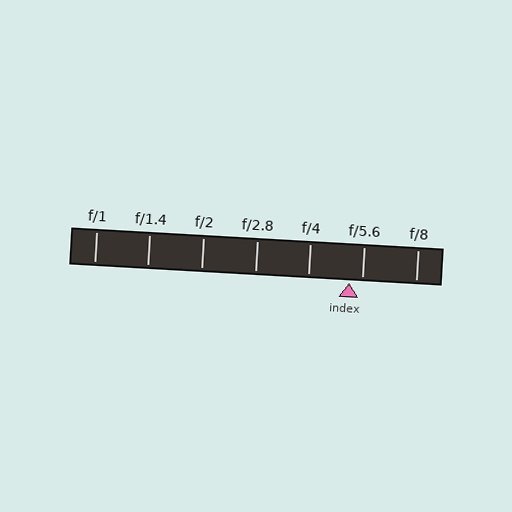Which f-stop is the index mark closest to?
The index mark is closest to f/5.6.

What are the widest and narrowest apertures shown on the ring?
The widest aperture shown is f/1 and the narrowest is f/8.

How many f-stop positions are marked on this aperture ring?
There are 7 f-stop positions marked.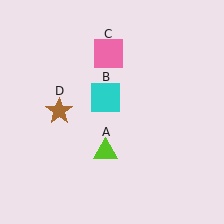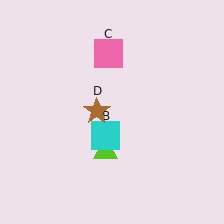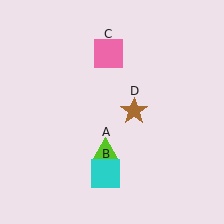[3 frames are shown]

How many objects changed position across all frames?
2 objects changed position: cyan square (object B), brown star (object D).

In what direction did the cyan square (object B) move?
The cyan square (object B) moved down.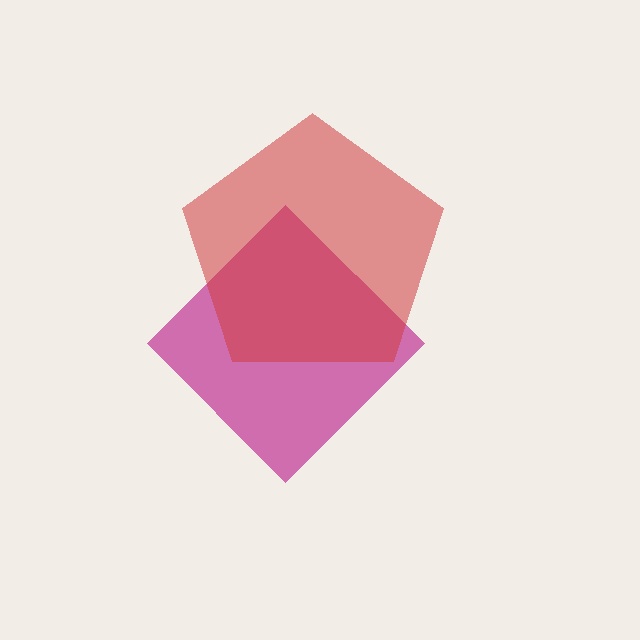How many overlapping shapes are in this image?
There are 2 overlapping shapes in the image.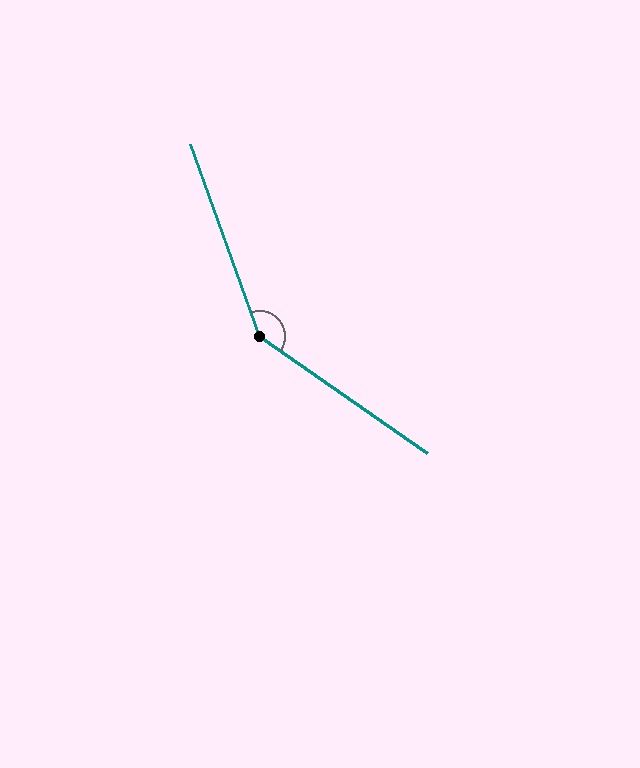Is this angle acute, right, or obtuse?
It is obtuse.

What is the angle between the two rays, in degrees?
Approximately 145 degrees.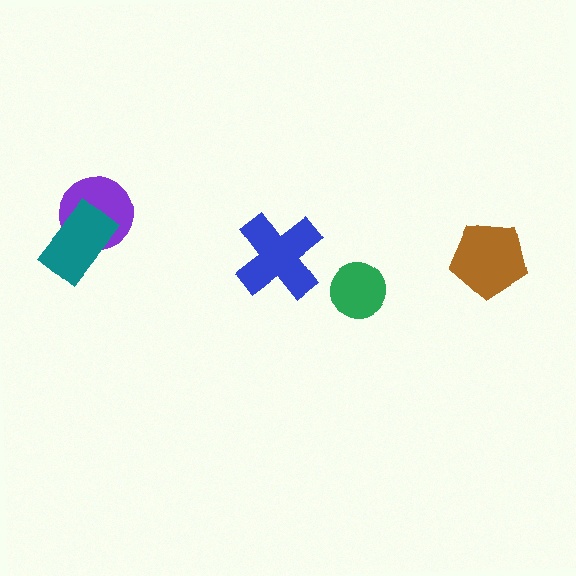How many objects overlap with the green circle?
0 objects overlap with the green circle.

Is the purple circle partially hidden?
Yes, it is partially covered by another shape.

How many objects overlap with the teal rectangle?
1 object overlaps with the teal rectangle.